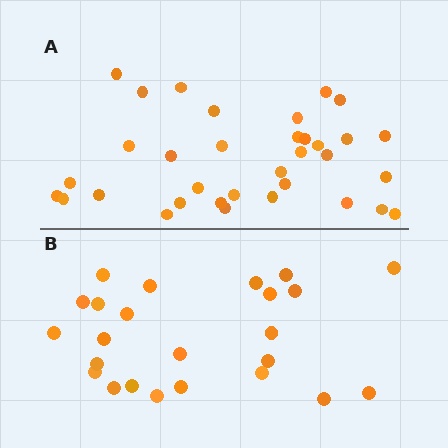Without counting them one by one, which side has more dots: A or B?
Region A (the top region) has more dots.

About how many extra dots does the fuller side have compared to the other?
Region A has roughly 10 or so more dots than region B.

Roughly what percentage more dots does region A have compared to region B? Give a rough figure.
About 40% more.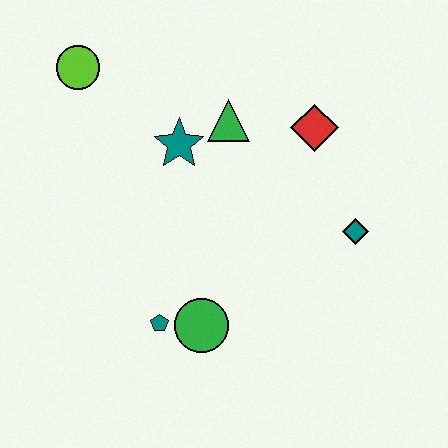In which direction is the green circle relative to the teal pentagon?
The green circle is to the right of the teal pentagon.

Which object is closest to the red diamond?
The green triangle is closest to the red diamond.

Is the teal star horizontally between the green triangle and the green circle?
No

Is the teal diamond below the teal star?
Yes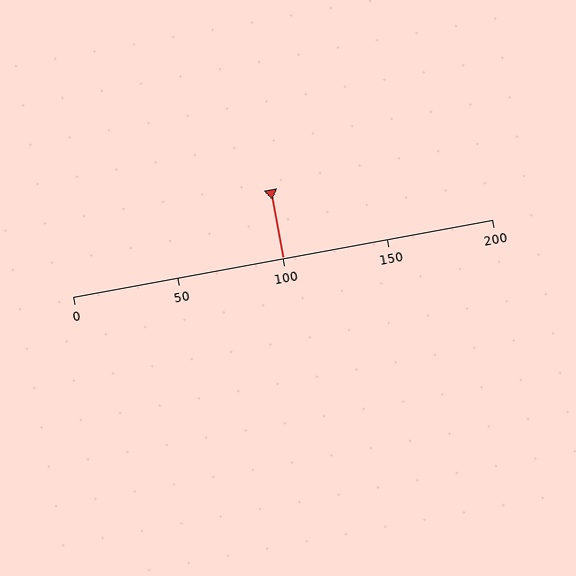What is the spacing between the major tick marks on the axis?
The major ticks are spaced 50 apart.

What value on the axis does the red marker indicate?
The marker indicates approximately 100.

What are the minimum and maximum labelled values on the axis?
The axis runs from 0 to 200.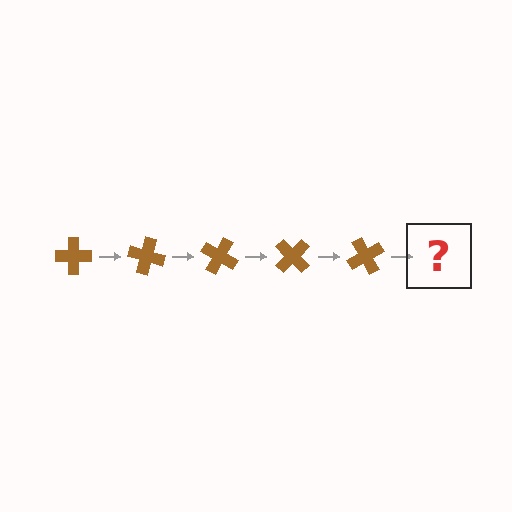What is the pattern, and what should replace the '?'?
The pattern is that the cross rotates 15 degrees each step. The '?' should be a brown cross rotated 75 degrees.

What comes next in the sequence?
The next element should be a brown cross rotated 75 degrees.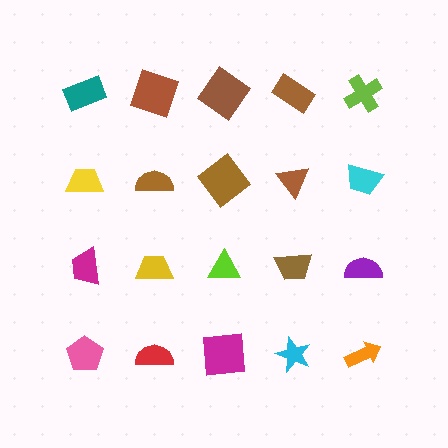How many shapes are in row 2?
5 shapes.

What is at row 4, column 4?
A cyan star.